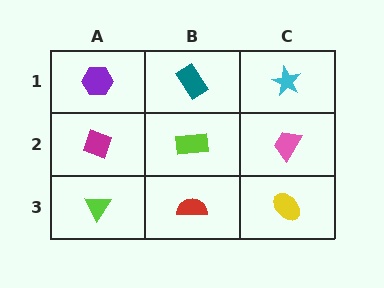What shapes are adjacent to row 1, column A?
A magenta diamond (row 2, column A), a teal rectangle (row 1, column B).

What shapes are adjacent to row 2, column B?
A teal rectangle (row 1, column B), a red semicircle (row 3, column B), a magenta diamond (row 2, column A), a pink trapezoid (row 2, column C).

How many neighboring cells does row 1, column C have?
2.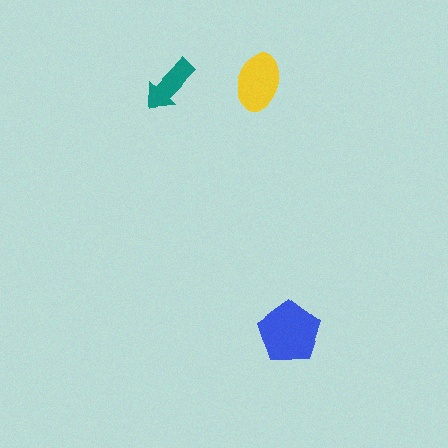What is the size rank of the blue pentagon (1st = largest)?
1st.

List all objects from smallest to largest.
The teal arrow, the yellow ellipse, the blue pentagon.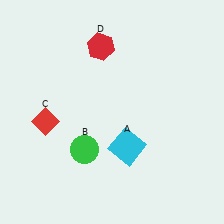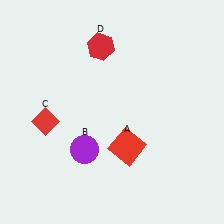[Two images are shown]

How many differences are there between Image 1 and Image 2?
There are 2 differences between the two images.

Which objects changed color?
A changed from cyan to red. B changed from green to purple.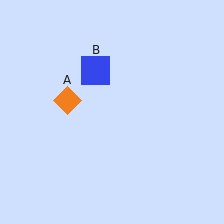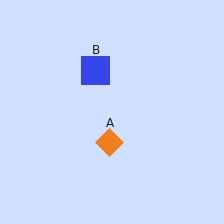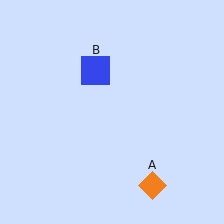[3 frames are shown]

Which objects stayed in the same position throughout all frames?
Blue square (object B) remained stationary.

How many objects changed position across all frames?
1 object changed position: orange diamond (object A).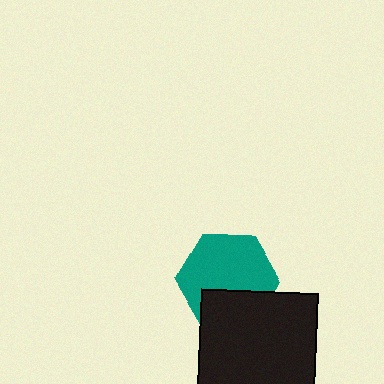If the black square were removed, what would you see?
You would see the complete teal hexagon.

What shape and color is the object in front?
The object in front is a black square.